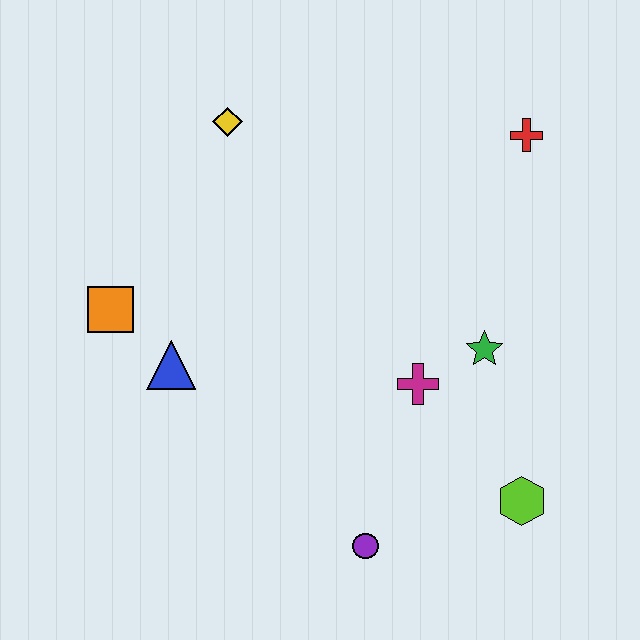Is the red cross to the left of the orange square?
No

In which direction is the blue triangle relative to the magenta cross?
The blue triangle is to the left of the magenta cross.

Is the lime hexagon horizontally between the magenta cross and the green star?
No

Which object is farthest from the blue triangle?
The red cross is farthest from the blue triangle.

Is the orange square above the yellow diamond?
No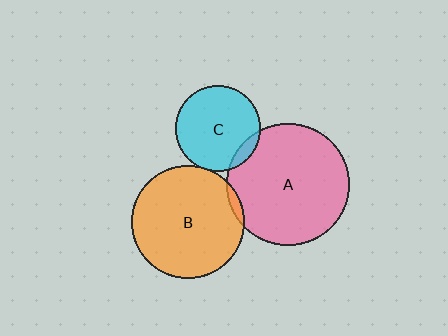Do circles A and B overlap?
Yes.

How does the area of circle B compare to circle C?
Approximately 1.8 times.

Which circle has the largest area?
Circle A (pink).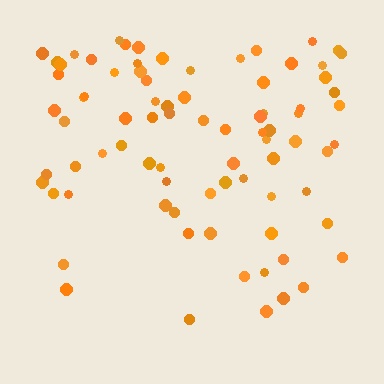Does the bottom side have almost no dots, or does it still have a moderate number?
Still a moderate number, just noticeably fewer than the top.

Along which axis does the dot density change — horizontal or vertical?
Vertical.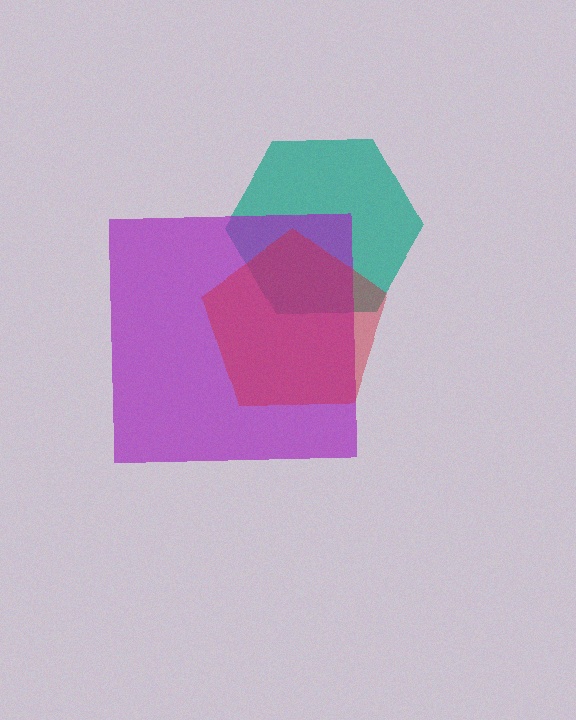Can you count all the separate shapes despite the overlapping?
Yes, there are 3 separate shapes.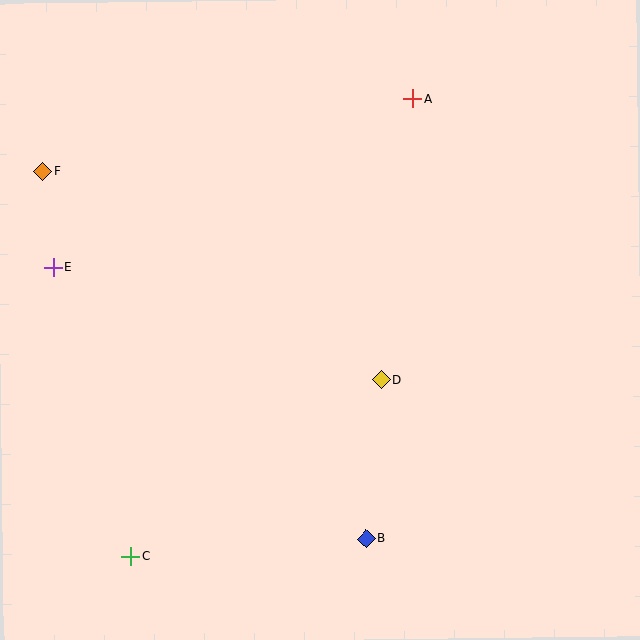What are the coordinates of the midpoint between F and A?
The midpoint between F and A is at (228, 135).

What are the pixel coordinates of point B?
Point B is at (366, 539).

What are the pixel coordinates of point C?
Point C is at (131, 556).